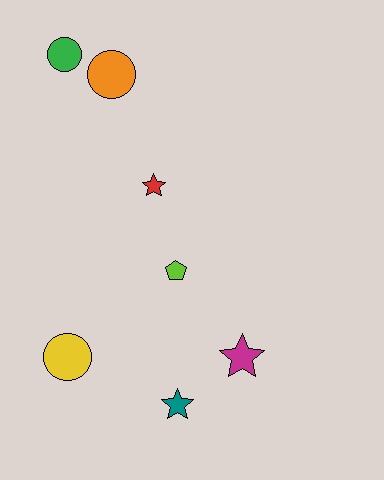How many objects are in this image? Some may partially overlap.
There are 7 objects.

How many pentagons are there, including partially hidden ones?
There is 1 pentagon.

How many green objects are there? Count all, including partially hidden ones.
There is 1 green object.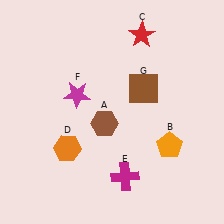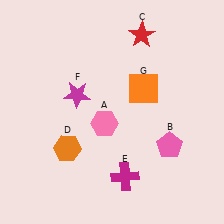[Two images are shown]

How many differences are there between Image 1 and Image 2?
There are 3 differences between the two images.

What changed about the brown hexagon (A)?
In Image 1, A is brown. In Image 2, it changed to pink.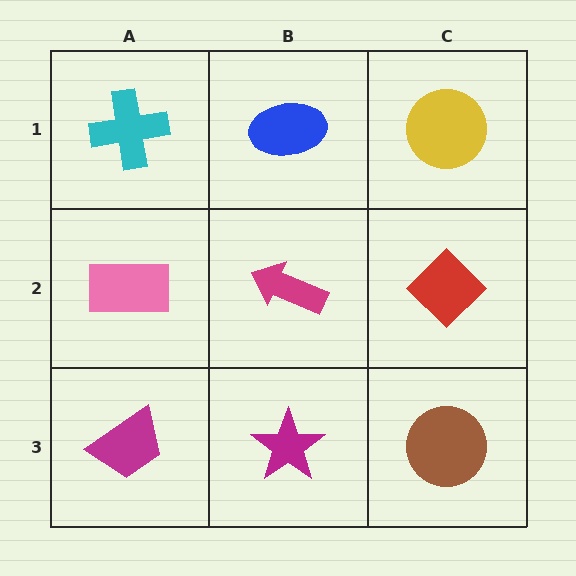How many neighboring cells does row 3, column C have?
2.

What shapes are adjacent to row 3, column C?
A red diamond (row 2, column C), a magenta star (row 3, column B).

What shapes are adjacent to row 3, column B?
A magenta arrow (row 2, column B), a magenta trapezoid (row 3, column A), a brown circle (row 3, column C).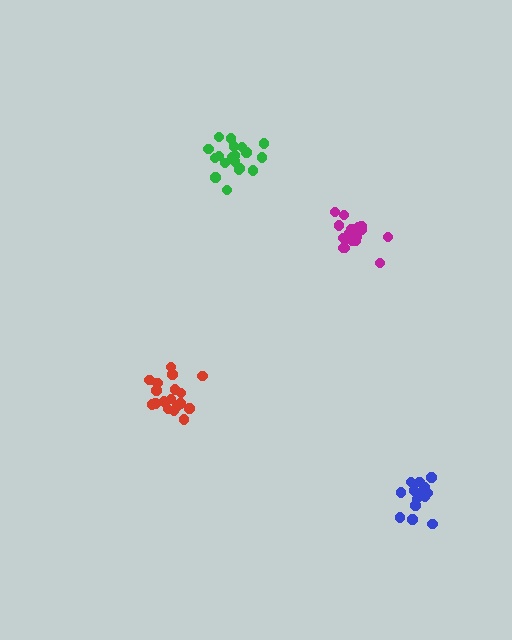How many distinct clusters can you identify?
There are 4 distinct clusters.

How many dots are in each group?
Group 1: 17 dots, Group 2: 15 dots, Group 3: 18 dots, Group 4: 19 dots (69 total).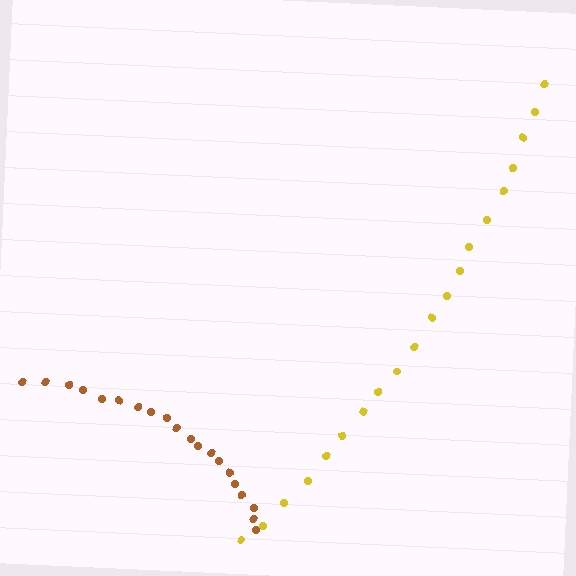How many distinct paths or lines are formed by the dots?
There are 2 distinct paths.